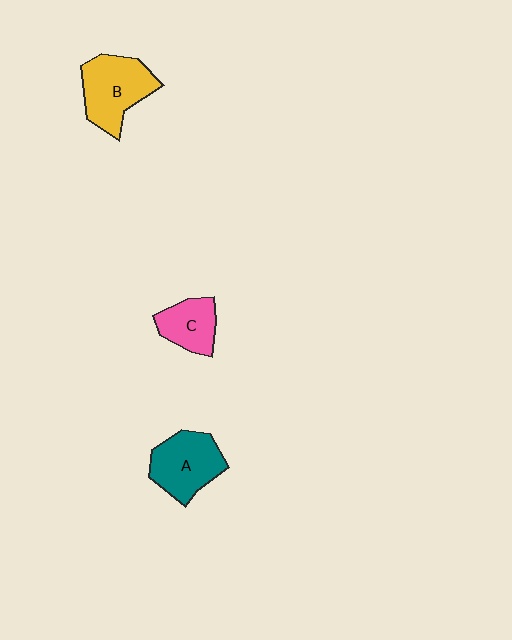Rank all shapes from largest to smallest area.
From largest to smallest: B (yellow), A (teal), C (pink).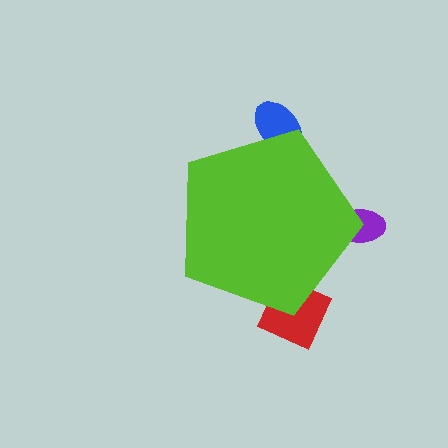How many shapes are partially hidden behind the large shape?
3 shapes are partially hidden.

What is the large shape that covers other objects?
A lime pentagon.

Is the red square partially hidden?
Yes, the red square is partially hidden behind the lime pentagon.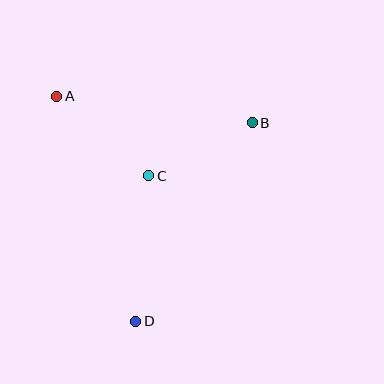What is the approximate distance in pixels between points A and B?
The distance between A and B is approximately 197 pixels.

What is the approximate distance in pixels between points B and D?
The distance between B and D is approximately 230 pixels.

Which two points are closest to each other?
Points B and C are closest to each other.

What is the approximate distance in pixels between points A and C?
The distance between A and C is approximately 121 pixels.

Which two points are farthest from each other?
Points A and D are farthest from each other.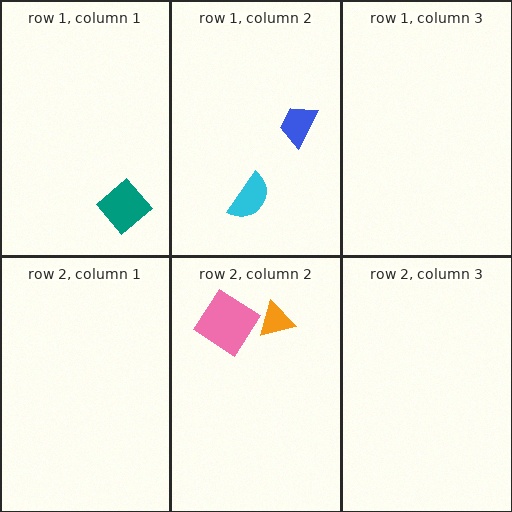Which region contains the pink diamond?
The row 2, column 2 region.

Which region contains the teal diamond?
The row 1, column 1 region.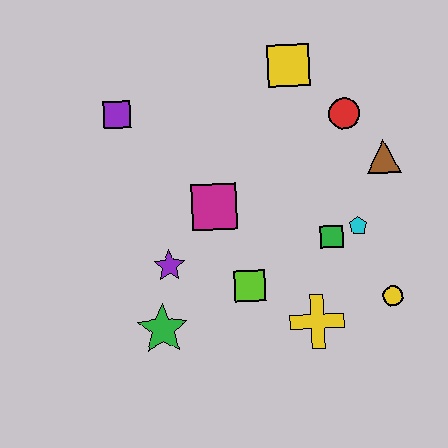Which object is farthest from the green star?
The yellow square is farthest from the green star.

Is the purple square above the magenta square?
Yes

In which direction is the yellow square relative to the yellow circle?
The yellow square is above the yellow circle.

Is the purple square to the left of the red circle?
Yes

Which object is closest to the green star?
The purple star is closest to the green star.